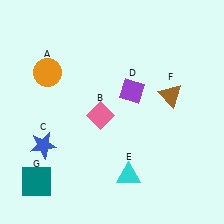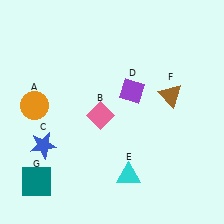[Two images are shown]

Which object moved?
The orange circle (A) moved down.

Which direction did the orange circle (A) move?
The orange circle (A) moved down.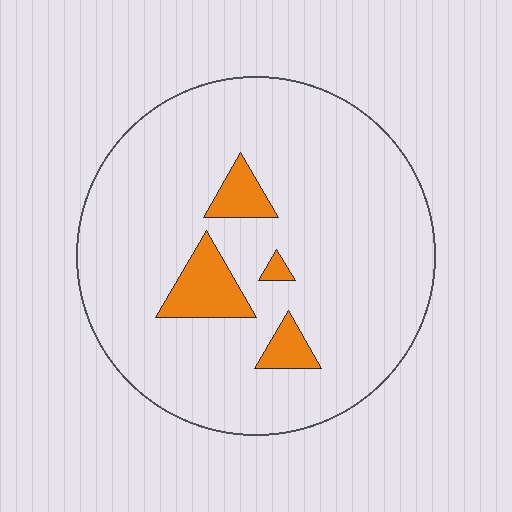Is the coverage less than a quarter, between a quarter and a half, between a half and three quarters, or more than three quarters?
Less than a quarter.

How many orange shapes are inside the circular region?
4.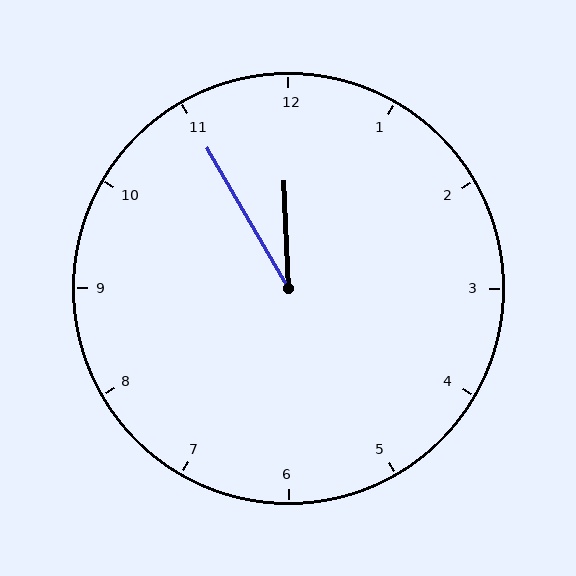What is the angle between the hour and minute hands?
Approximately 28 degrees.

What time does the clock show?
11:55.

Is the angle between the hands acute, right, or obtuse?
It is acute.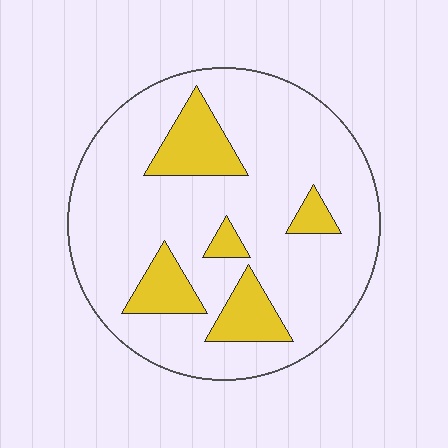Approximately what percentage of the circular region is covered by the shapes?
Approximately 20%.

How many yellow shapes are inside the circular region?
5.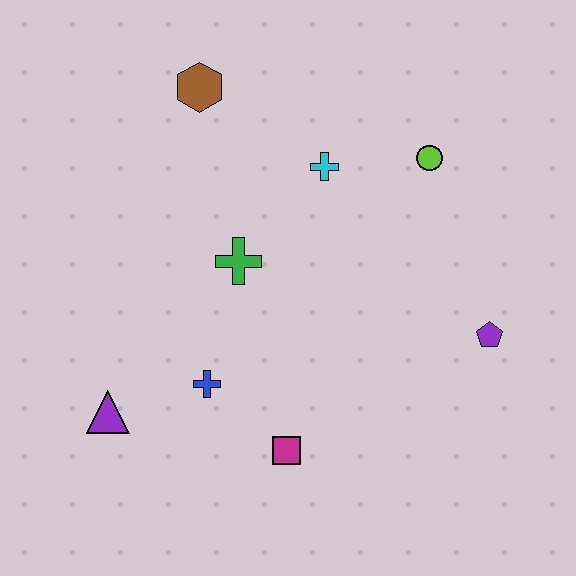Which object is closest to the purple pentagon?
The lime circle is closest to the purple pentagon.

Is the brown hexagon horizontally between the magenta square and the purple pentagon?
No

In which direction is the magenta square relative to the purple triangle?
The magenta square is to the right of the purple triangle.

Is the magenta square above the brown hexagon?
No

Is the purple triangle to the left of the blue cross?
Yes